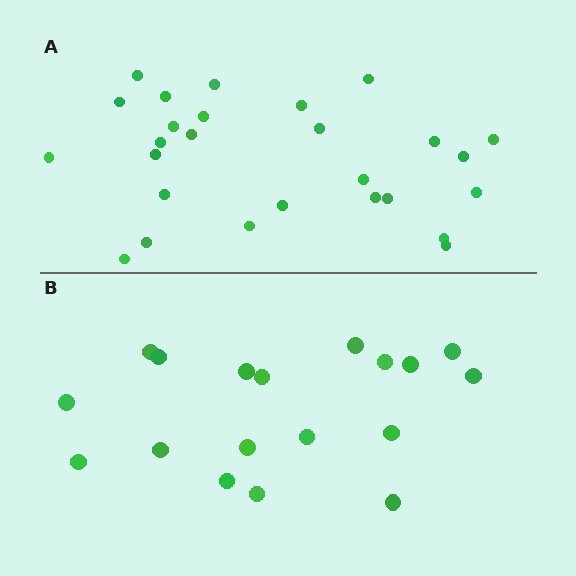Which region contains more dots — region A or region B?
Region A (the top region) has more dots.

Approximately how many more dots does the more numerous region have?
Region A has roughly 8 or so more dots than region B.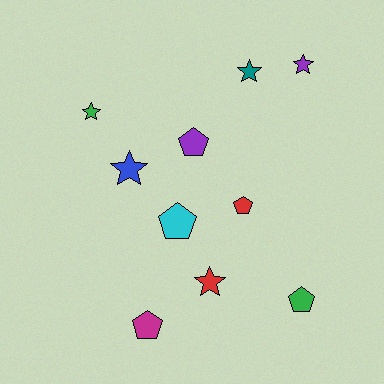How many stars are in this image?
There are 5 stars.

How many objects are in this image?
There are 10 objects.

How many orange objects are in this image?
There are no orange objects.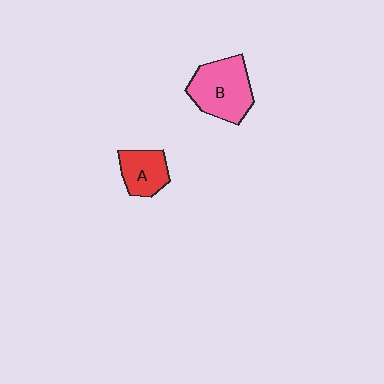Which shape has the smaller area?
Shape A (red).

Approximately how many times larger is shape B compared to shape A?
Approximately 1.6 times.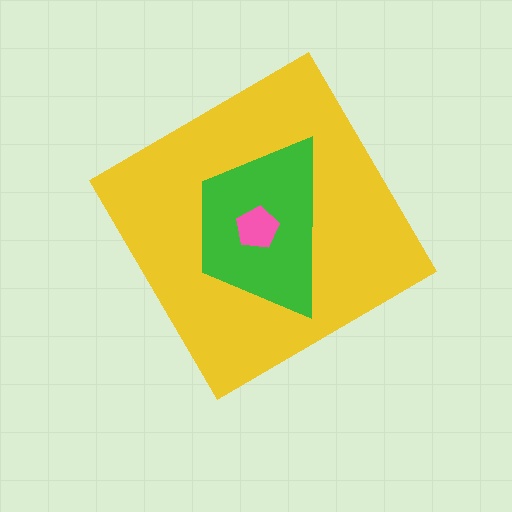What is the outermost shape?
The yellow diamond.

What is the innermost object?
The pink pentagon.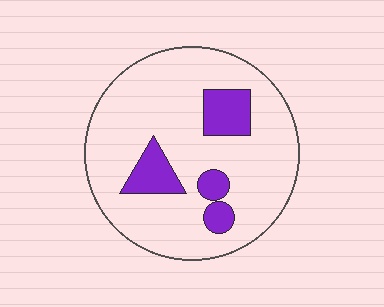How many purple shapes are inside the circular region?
4.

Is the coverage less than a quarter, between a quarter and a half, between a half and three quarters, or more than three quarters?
Less than a quarter.